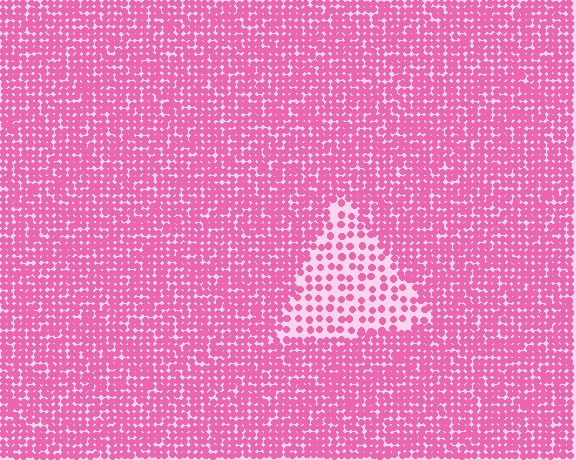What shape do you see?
I see a triangle.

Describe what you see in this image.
The image contains small pink elements arranged at two different densities. A triangle-shaped region is visible where the elements are less densely packed than the surrounding area.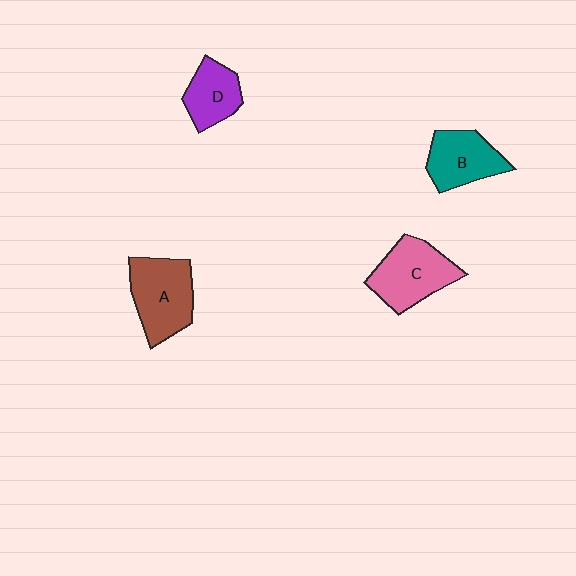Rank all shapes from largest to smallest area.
From largest to smallest: A (brown), C (pink), B (teal), D (purple).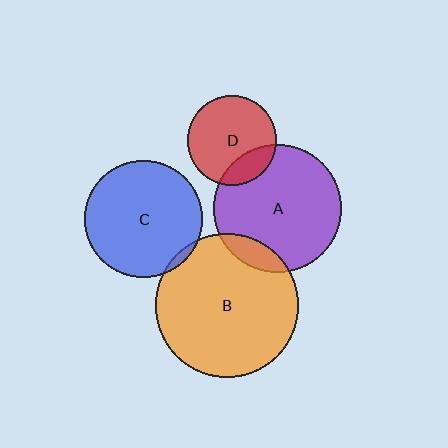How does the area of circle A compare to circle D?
Approximately 2.0 times.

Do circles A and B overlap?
Yes.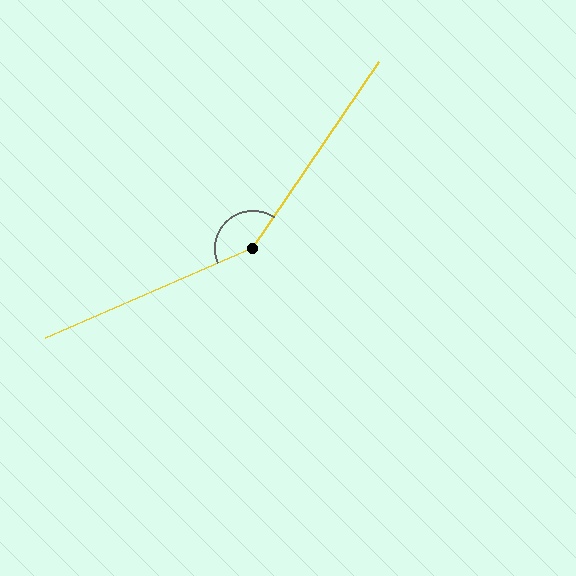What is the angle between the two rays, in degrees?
Approximately 148 degrees.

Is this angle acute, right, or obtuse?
It is obtuse.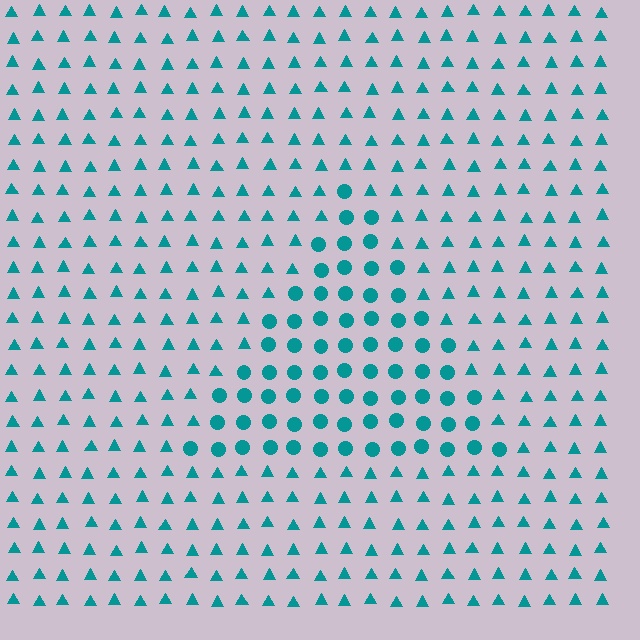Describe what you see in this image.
The image is filled with small teal elements arranged in a uniform grid. A triangle-shaped region contains circles, while the surrounding area contains triangles. The boundary is defined purely by the change in element shape.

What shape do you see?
I see a triangle.